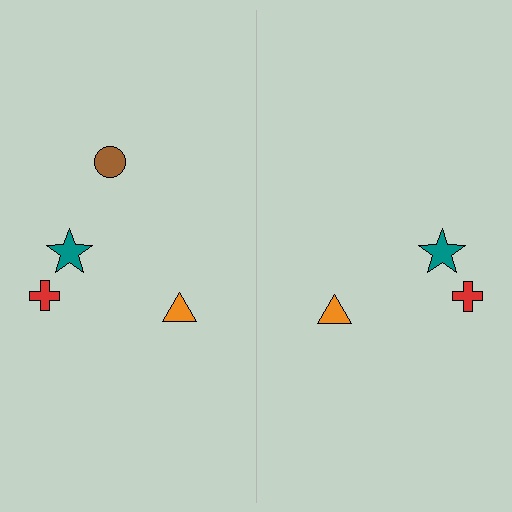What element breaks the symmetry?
A brown circle is missing from the right side.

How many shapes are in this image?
There are 7 shapes in this image.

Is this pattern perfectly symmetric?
No, the pattern is not perfectly symmetric. A brown circle is missing from the right side.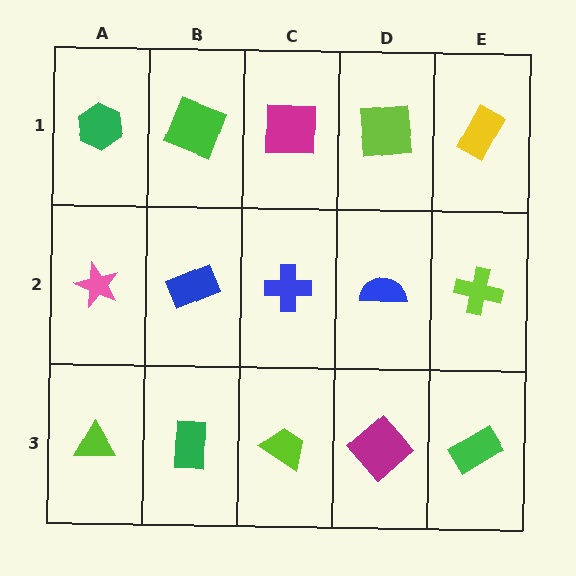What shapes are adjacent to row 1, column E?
A lime cross (row 2, column E), a lime square (row 1, column D).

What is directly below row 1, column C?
A blue cross.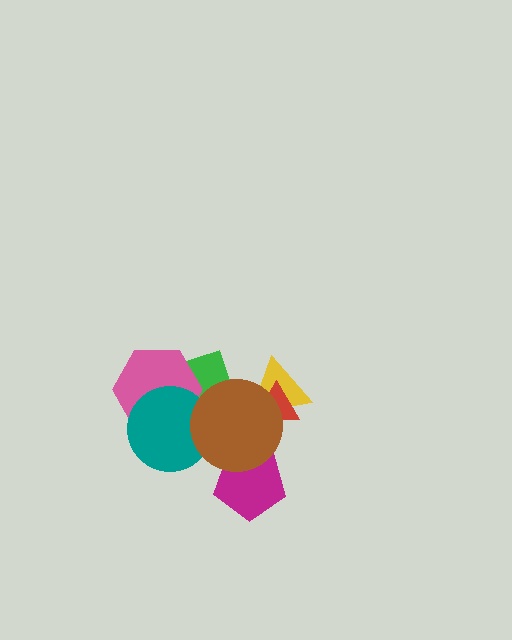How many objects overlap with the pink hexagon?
2 objects overlap with the pink hexagon.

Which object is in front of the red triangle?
The brown circle is in front of the red triangle.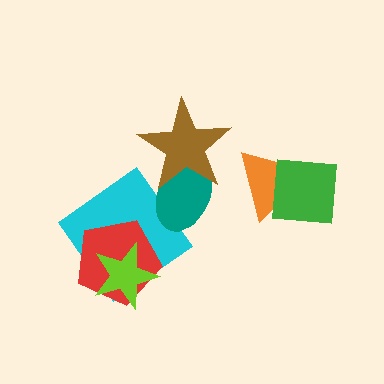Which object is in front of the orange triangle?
The green square is in front of the orange triangle.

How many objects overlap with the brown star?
1 object overlaps with the brown star.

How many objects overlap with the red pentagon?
2 objects overlap with the red pentagon.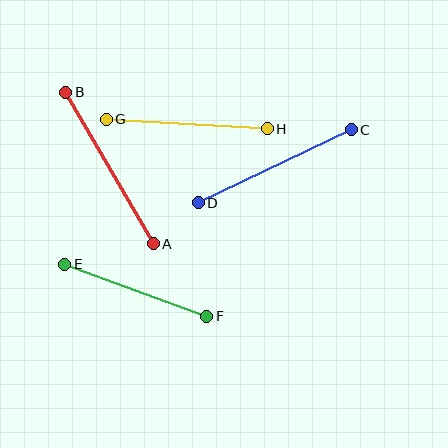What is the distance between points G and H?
The distance is approximately 161 pixels.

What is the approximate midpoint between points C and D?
The midpoint is at approximately (275, 166) pixels.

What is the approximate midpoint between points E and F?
The midpoint is at approximately (136, 290) pixels.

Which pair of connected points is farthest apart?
Points A and B are farthest apart.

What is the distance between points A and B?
The distance is approximately 175 pixels.